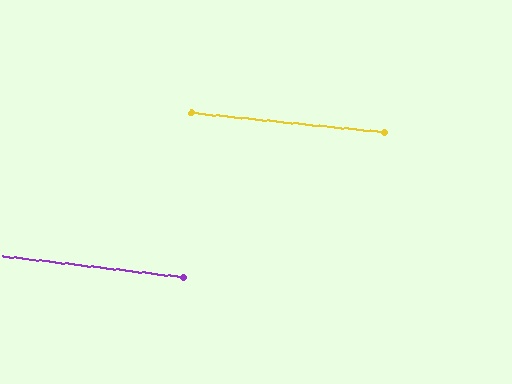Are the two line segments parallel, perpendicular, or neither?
Parallel — their directions differ by only 0.9°.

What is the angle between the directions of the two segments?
Approximately 1 degree.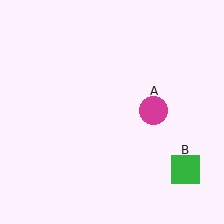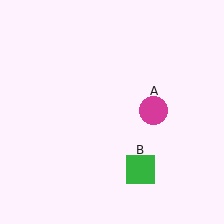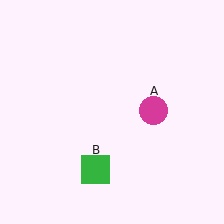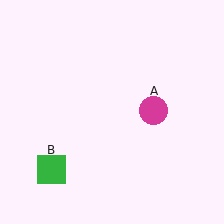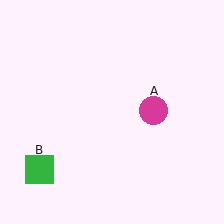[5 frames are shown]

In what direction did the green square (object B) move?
The green square (object B) moved left.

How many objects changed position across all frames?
1 object changed position: green square (object B).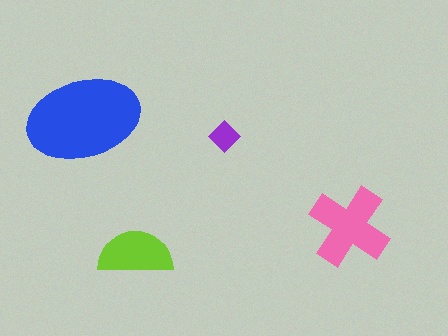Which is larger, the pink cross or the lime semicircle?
The pink cross.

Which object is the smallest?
The purple diamond.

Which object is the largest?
The blue ellipse.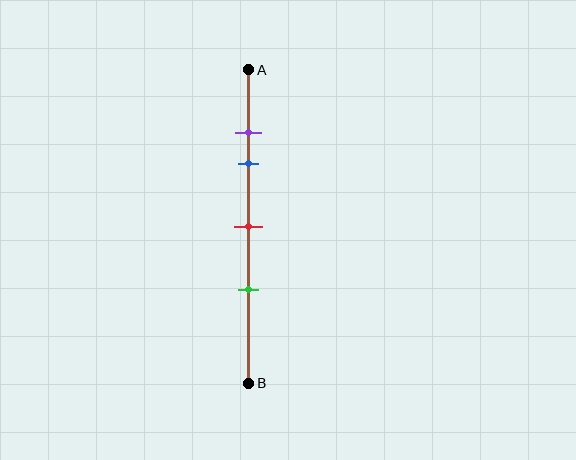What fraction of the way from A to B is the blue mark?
The blue mark is approximately 30% (0.3) of the way from A to B.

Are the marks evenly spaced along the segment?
No, the marks are not evenly spaced.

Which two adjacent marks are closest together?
The purple and blue marks are the closest adjacent pair.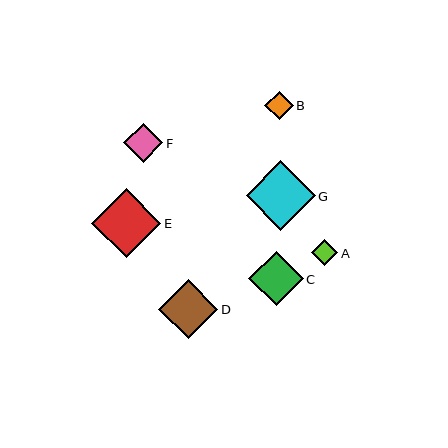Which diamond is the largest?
Diamond G is the largest with a size of approximately 69 pixels.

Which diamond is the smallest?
Diamond A is the smallest with a size of approximately 26 pixels.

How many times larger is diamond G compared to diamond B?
Diamond G is approximately 2.4 times the size of diamond B.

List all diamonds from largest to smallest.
From largest to smallest: G, E, D, C, F, B, A.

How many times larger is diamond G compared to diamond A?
Diamond G is approximately 2.7 times the size of diamond A.